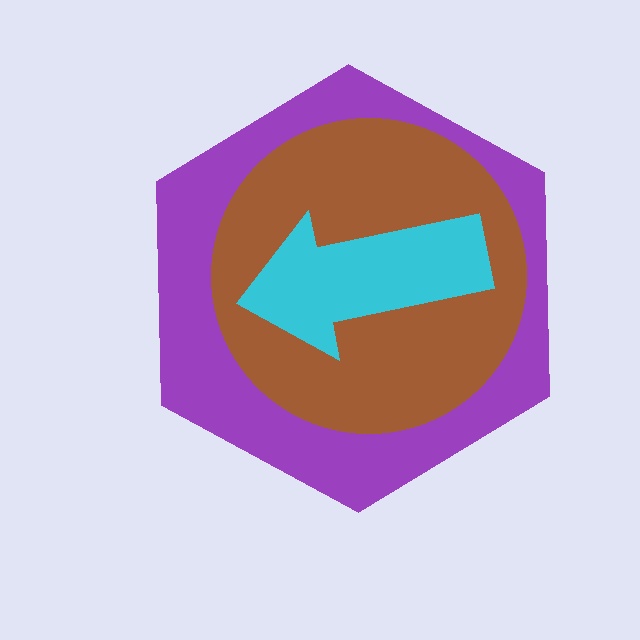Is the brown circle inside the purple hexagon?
Yes.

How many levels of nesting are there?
3.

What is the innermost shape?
The cyan arrow.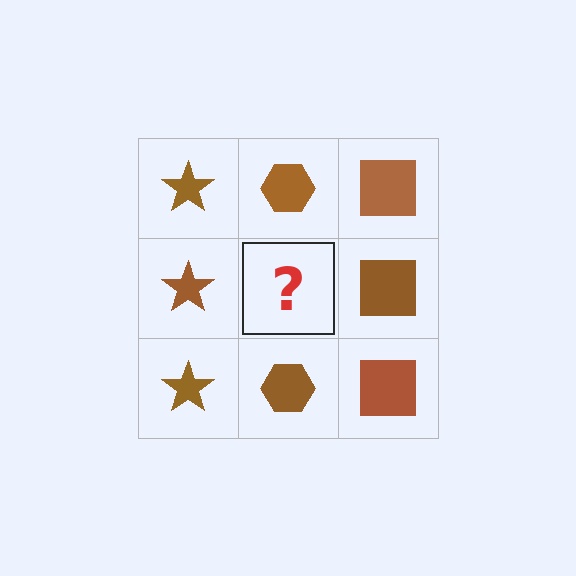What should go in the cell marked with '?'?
The missing cell should contain a brown hexagon.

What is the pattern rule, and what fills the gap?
The rule is that each column has a consistent shape. The gap should be filled with a brown hexagon.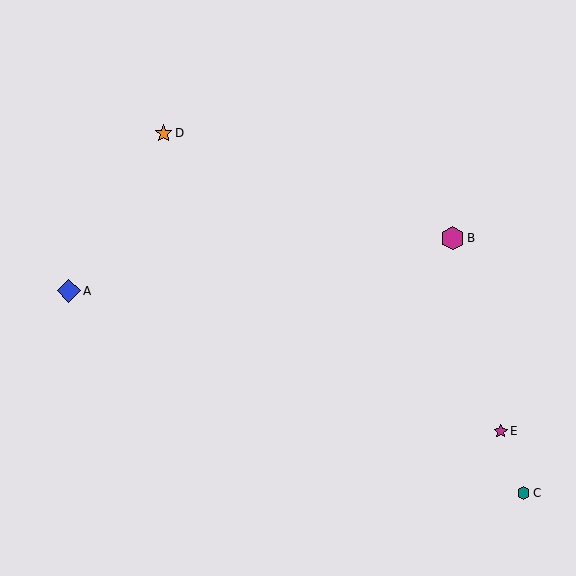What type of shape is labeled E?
Shape E is a magenta star.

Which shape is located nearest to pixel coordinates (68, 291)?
The blue diamond (labeled A) at (69, 291) is nearest to that location.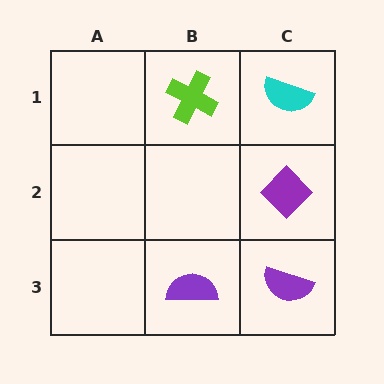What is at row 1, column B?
A lime cross.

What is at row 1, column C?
A cyan semicircle.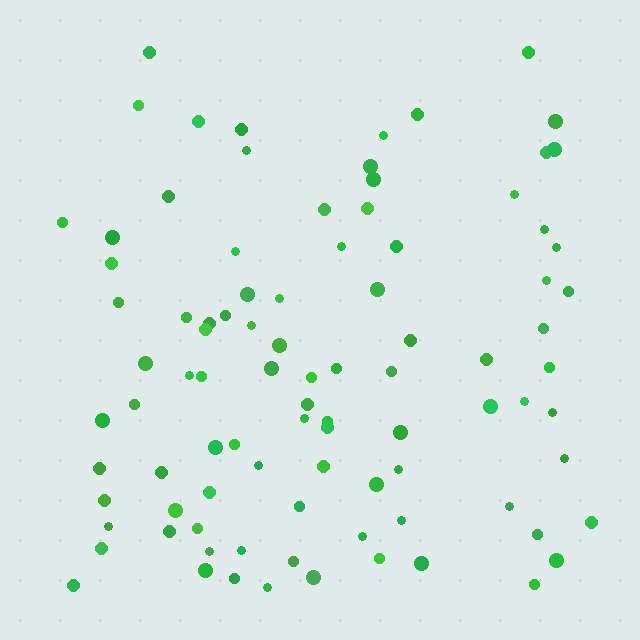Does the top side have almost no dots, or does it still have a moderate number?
Still a moderate number, just noticeably fewer than the bottom.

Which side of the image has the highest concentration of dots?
The bottom.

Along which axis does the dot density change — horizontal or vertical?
Vertical.